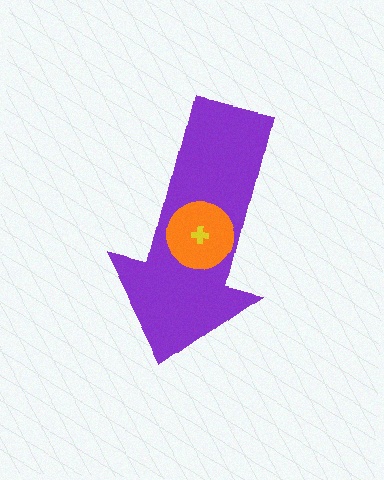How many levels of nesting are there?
3.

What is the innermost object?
The yellow cross.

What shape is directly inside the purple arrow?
The orange circle.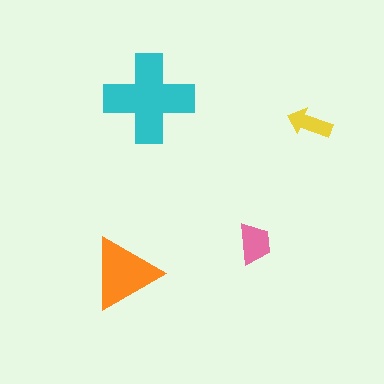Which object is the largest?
The cyan cross.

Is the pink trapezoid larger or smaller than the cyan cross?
Smaller.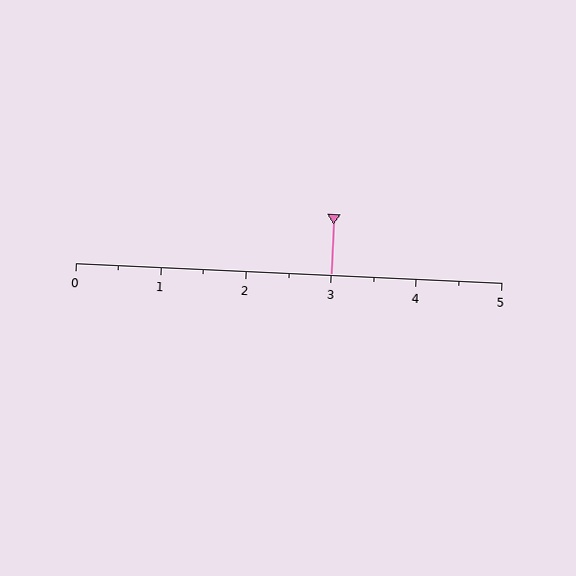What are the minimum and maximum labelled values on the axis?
The axis runs from 0 to 5.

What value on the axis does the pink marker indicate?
The marker indicates approximately 3.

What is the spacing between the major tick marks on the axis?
The major ticks are spaced 1 apart.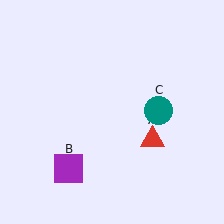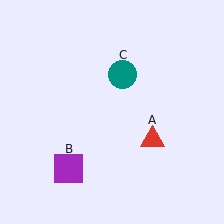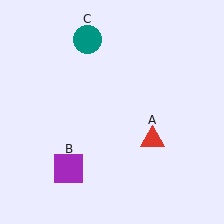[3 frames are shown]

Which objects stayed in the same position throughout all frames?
Red triangle (object A) and purple square (object B) remained stationary.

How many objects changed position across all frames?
1 object changed position: teal circle (object C).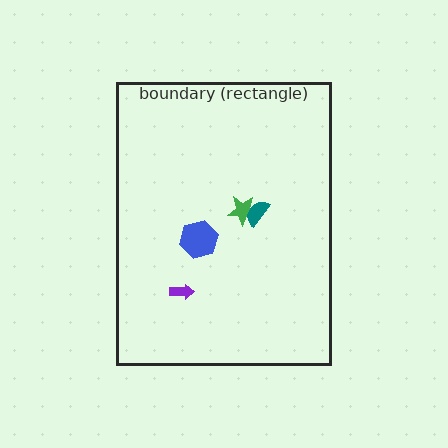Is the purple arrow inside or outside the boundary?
Inside.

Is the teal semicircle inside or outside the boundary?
Inside.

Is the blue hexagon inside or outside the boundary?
Inside.